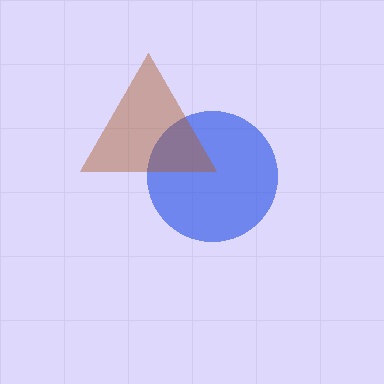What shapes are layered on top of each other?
The layered shapes are: a blue circle, a brown triangle.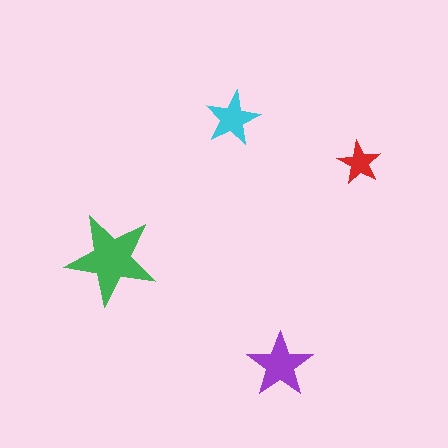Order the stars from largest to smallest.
the green one, the purple one, the cyan one, the red one.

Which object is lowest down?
The purple star is bottommost.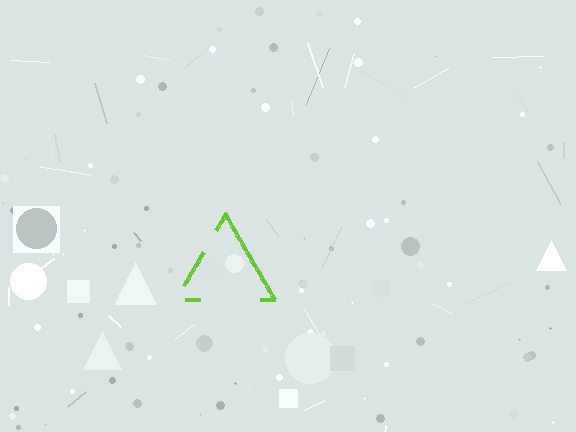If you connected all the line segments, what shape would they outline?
They would outline a triangle.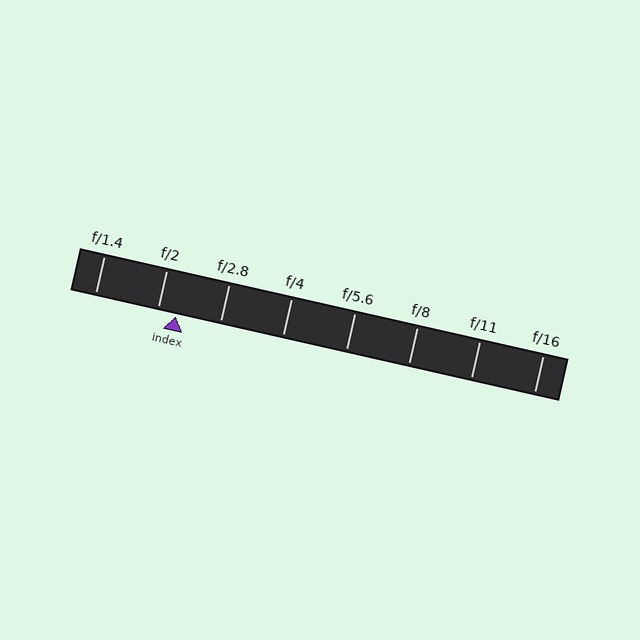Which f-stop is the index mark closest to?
The index mark is closest to f/2.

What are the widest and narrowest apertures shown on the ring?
The widest aperture shown is f/1.4 and the narrowest is f/16.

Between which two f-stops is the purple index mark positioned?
The index mark is between f/2 and f/2.8.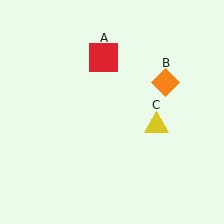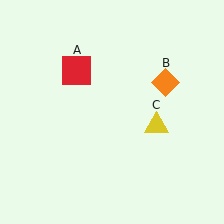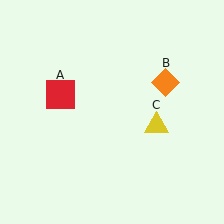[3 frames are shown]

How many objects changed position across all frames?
1 object changed position: red square (object A).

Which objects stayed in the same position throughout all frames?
Orange diamond (object B) and yellow triangle (object C) remained stationary.